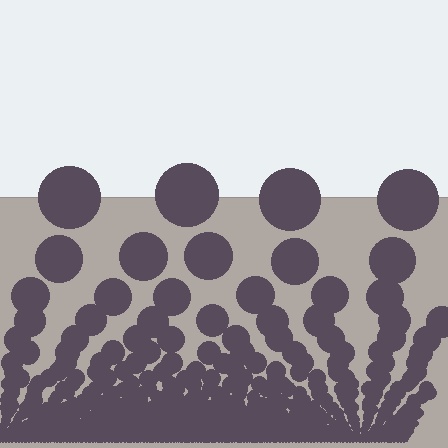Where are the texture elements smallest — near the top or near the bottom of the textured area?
Near the bottom.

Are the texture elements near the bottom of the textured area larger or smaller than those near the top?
Smaller. The gradient is inverted — elements near the bottom are smaller and denser.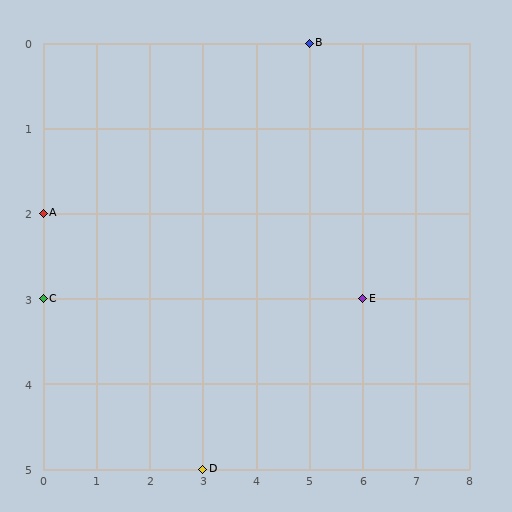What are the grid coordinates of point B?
Point B is at grid coordinates (5, 0).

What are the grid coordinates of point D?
Point D is at grid coordinates (3, 5).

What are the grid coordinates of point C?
Point C is at grid coordinates (0, 3).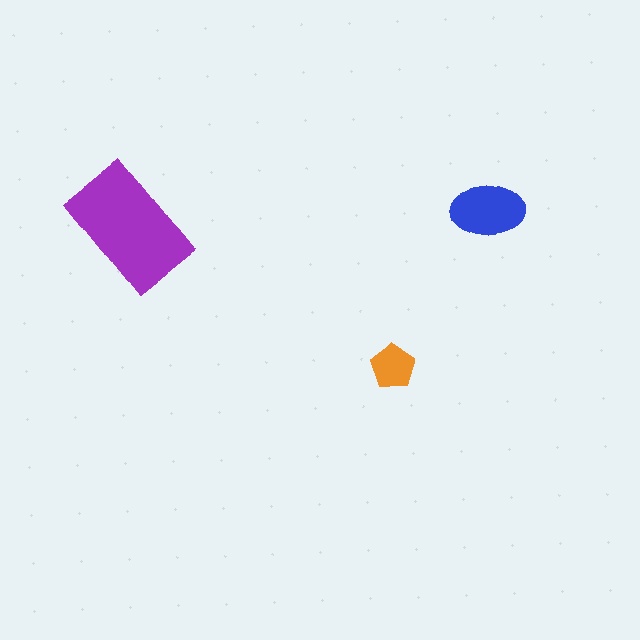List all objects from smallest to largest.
The orange pentagon, the blue ellipse, the purple rectangle.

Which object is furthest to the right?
The blue ellipse is rightmost.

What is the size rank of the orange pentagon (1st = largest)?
3rd.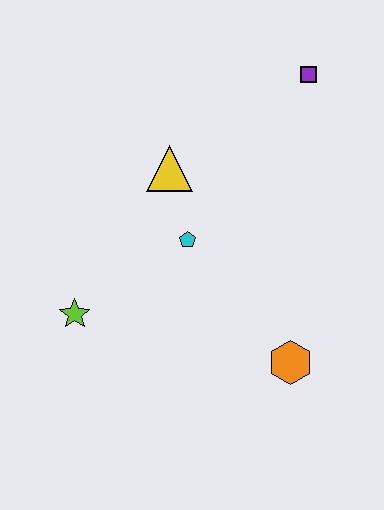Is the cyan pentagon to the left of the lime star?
No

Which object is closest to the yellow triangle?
The cyan pentagon is closest to the yellow triangle.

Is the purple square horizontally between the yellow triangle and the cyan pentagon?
No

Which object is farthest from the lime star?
The purple square is farthest from the lime star.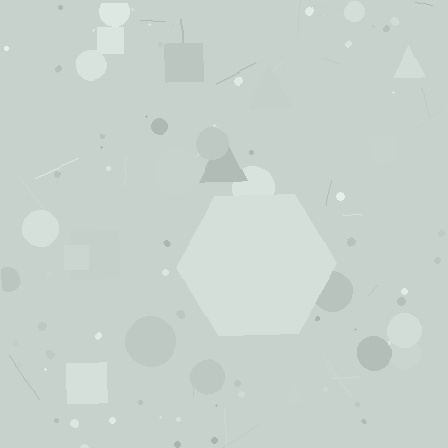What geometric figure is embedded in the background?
A hexagon is embedded in the background.